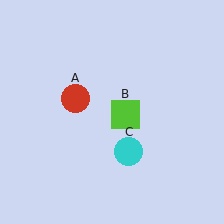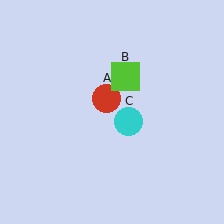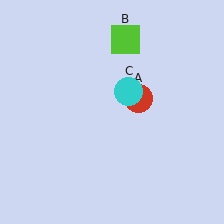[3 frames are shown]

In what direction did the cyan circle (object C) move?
The cyan circle (object C) moved up.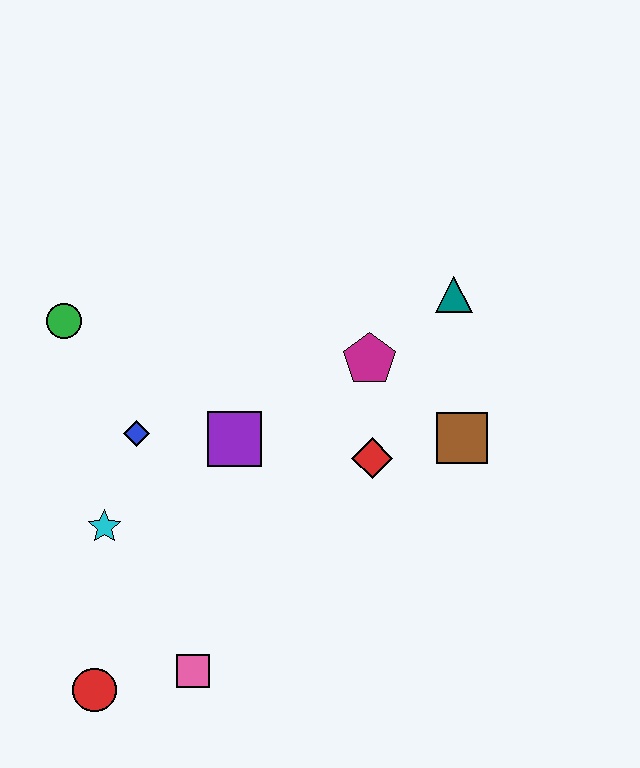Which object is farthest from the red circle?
The teal triangle is farthest from the red circle.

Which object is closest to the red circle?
The pink square is closest to the red circle.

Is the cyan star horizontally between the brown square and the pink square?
No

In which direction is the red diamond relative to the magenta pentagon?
The red diamond is below the magenta pentagon.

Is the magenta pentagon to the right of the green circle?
Yes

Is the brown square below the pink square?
No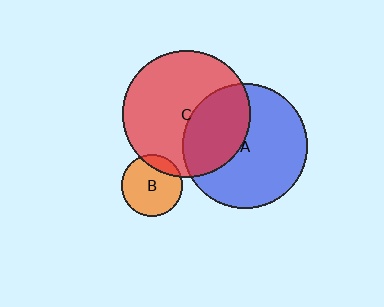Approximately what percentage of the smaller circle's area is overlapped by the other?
Approximately 35%.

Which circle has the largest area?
Circle C (red).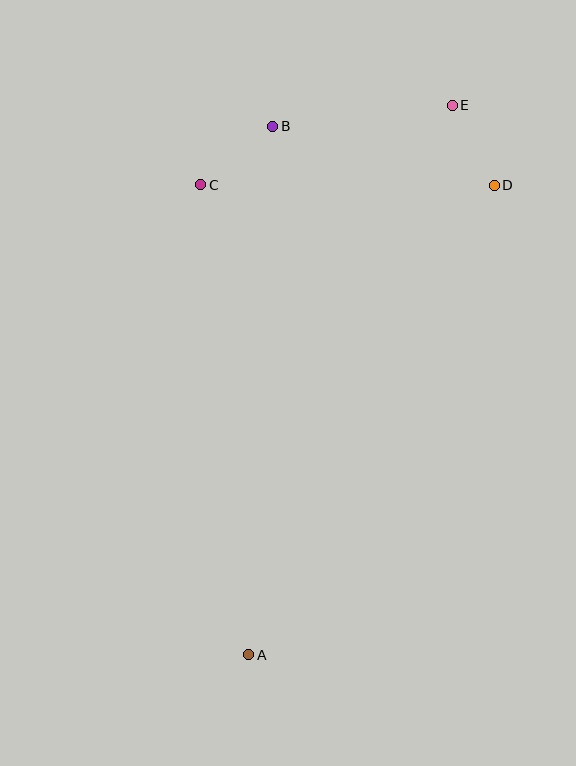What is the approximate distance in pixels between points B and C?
The distance between B and C is approximately 93 pixels.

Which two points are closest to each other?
Points D and E are closest to each other.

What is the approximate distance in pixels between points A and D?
The distance between A and D is approximately 530 pixels.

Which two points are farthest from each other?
Points A and E are farthest from each other.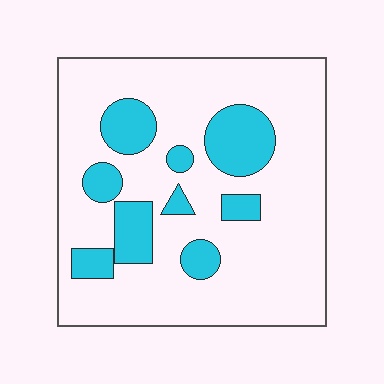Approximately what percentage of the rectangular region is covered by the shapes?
Approximately 20%.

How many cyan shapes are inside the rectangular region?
9.